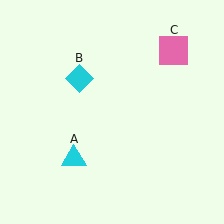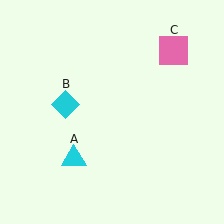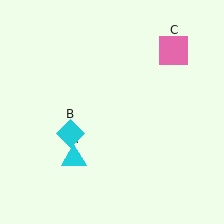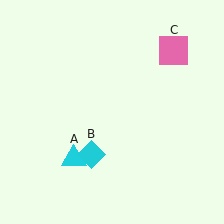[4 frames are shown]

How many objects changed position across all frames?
1 object changed position: cyan diamond (object B).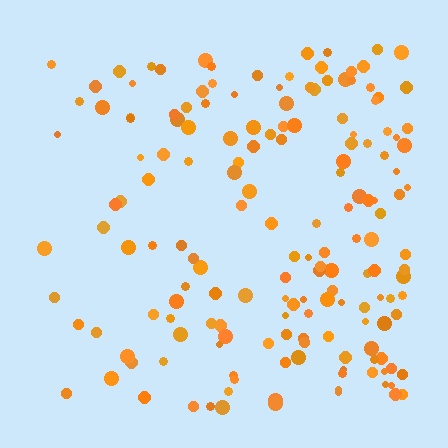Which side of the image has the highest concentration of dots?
The right.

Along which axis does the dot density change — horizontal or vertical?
Horizontal.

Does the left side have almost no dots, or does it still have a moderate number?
Still a moderate number, just noticeably fewer than the right.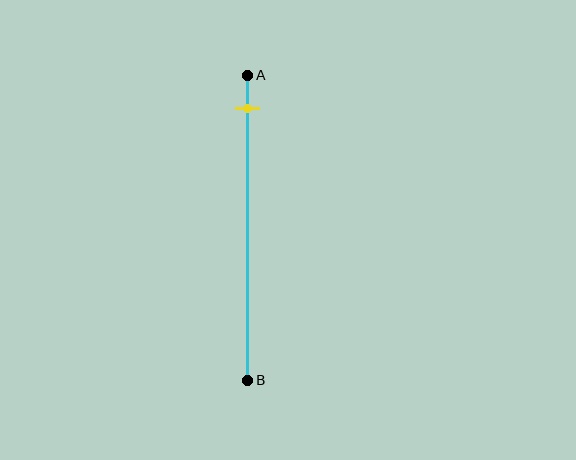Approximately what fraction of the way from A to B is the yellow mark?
The yellow mark is approximately 10% of the way from A to B.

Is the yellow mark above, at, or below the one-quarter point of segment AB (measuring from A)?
The yellow mark is above the one-quarter point of segment AB.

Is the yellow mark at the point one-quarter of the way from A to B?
No, the mark is at about 10% from A, not at the 25% one-quarter point.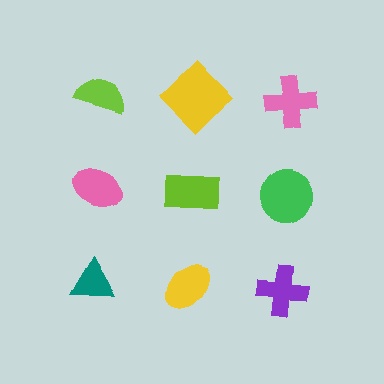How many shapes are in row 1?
3 shapes.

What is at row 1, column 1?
A lime semicircle.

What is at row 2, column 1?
A pink ellipse.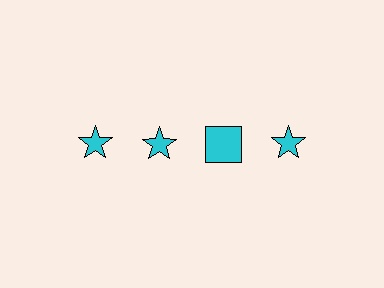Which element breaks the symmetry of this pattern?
The cyan square in the top row, center column breaks the symmetry. All other shapes are cyan stars.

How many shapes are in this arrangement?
There are 4 shapes arranged in a grid pattern.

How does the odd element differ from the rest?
It has a different shape: square instead of star.